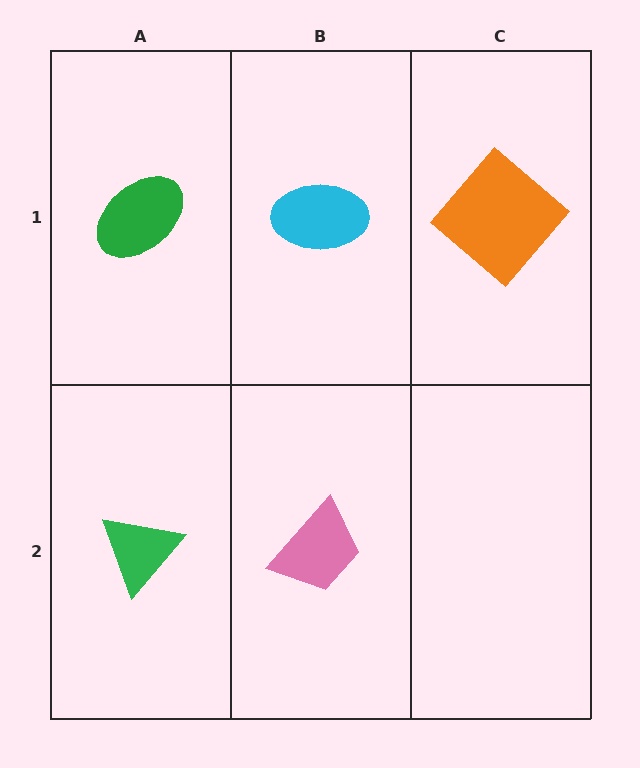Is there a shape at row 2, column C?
No, that cell is empty.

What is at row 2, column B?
A pink trapezoid.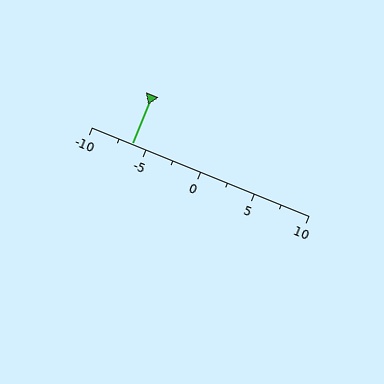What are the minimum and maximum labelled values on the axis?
The axis runs from -10 to 10.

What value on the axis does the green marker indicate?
The marker indicates approximately -6.2.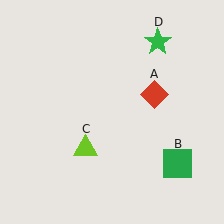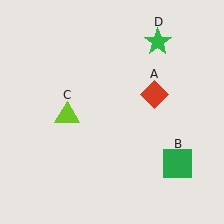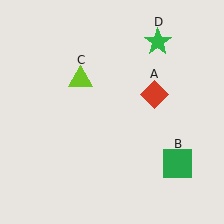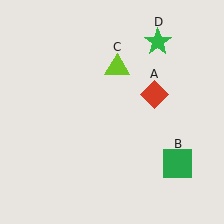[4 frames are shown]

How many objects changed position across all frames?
1 object changed position: lime triangle (object C).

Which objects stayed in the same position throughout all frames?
Red diamond (object A) and green square (object B) and green star (object D) remained stationary.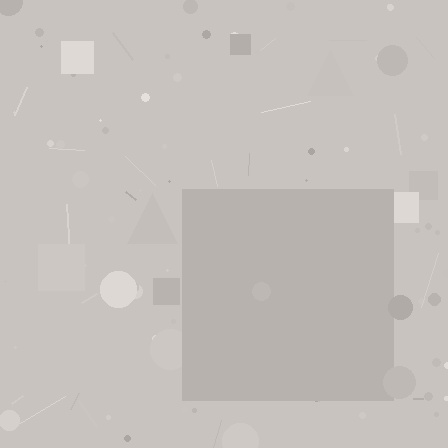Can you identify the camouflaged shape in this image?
The camouflaged shape is a square.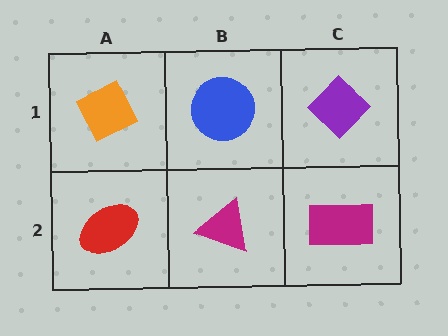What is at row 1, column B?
A blue circle.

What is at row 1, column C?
A purple diamond.